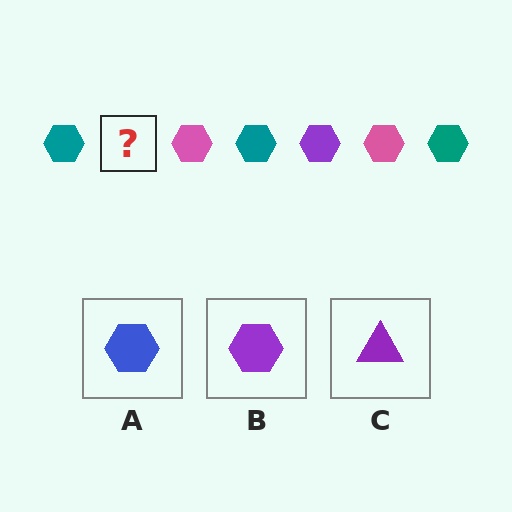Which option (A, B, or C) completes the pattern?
B.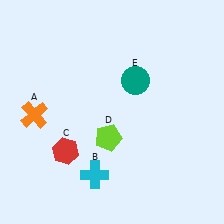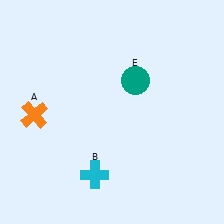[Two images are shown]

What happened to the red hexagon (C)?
The red hexagon (C) was removed in Image 2. It was in the bottom-left area of Image 1.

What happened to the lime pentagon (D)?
The lime pentagon (D) was removed in Image 2. It was in the bottom-left area of Image 1.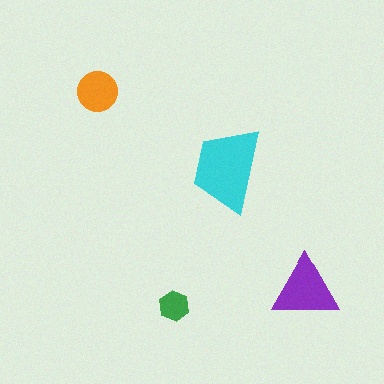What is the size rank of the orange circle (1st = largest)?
3rd.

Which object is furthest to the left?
The orange circle is leftmost.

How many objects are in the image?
There are 4 objects in the image.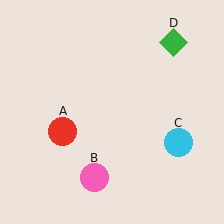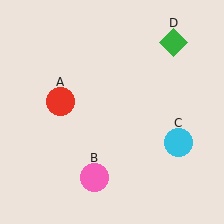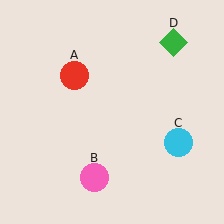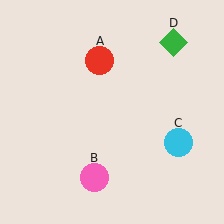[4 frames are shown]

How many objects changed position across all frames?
1 object changed position: red circle (object A).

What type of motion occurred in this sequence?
The red circle (object A) rotated clockwise around the center of the scene.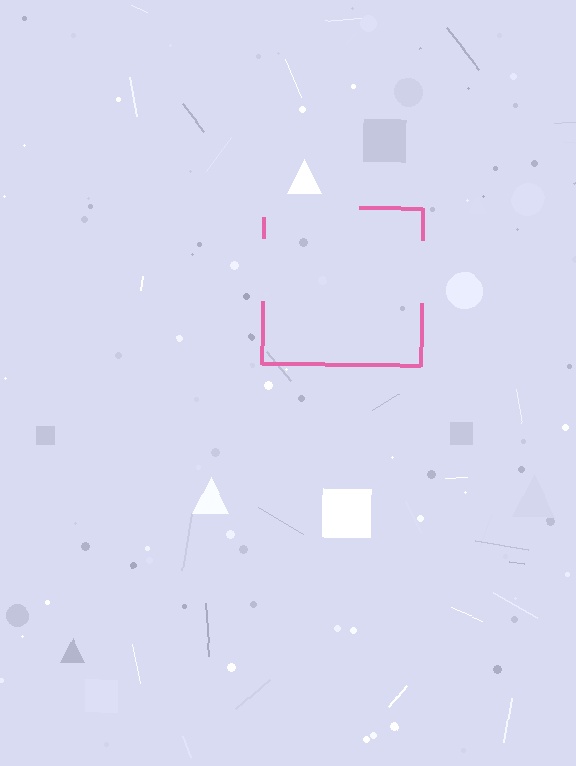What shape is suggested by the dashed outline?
The dashed outline suggests a square.